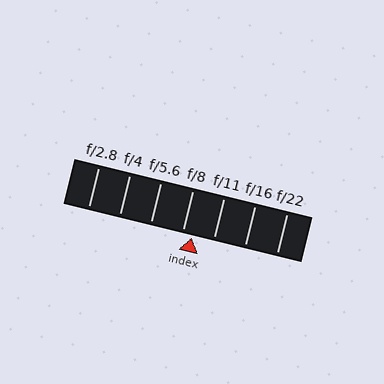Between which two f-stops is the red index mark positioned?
The index mark is between f/8 and f/11.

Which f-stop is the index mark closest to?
The index mark is closest to f/8.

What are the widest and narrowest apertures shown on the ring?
The widest aperture shown is f/2.8 and the narrowest is f/22.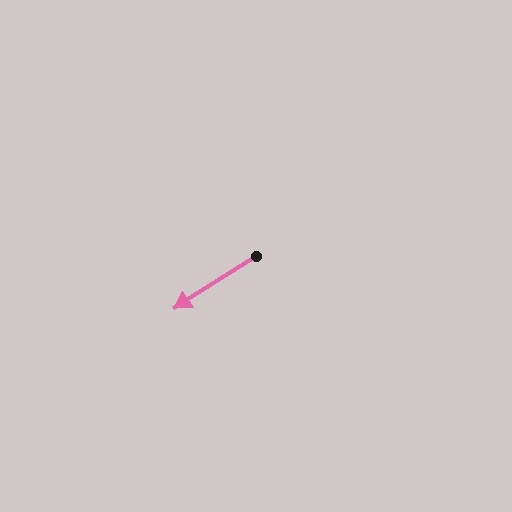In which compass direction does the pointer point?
Southwest.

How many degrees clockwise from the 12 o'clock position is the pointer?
Approximately 237 degrees.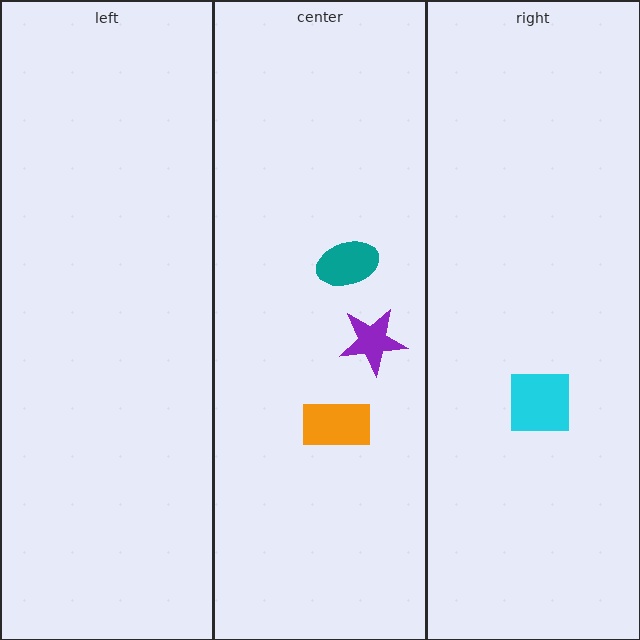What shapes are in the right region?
The cyan square.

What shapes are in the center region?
The teal ellipse, the purple star, the orange rectangle.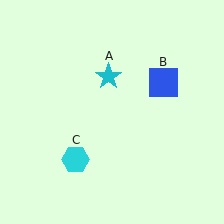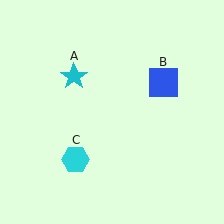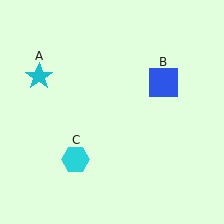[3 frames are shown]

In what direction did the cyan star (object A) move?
The cyan star (object A) moved left.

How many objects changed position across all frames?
1 object changed position: cyan star (object A).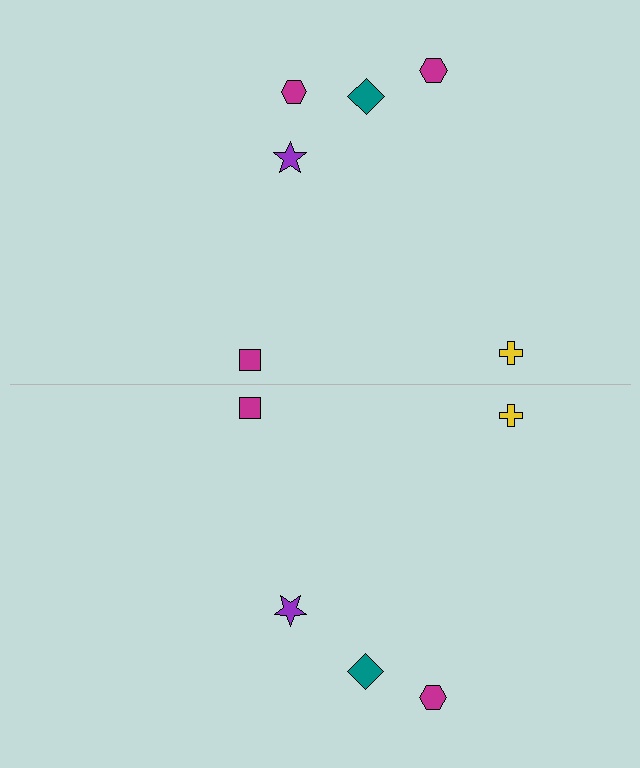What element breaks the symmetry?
A magenta hexagon is missing from the bottom side.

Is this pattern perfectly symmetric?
No, the pattern is not perfectly symmetric. A magenta hexagon is missing from the bottom side.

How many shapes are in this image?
There are 11 shapes in this image.